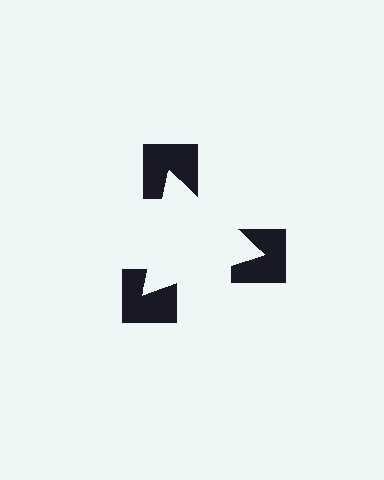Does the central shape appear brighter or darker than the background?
It typically appears slightly brighter than the background, even though no actual brightness change is drawn.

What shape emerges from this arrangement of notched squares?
An illusory triangle — its edges are inferred from the aligned wedge cuts in the notched squares, not physically drawn.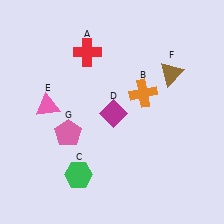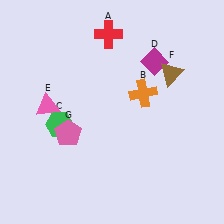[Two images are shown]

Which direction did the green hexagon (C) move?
The green hexagon (C) moved up.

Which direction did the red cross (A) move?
The red cross (A) moved right.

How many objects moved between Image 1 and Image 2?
3 objects moved between the two images.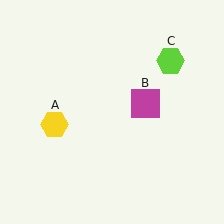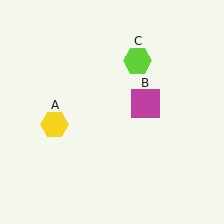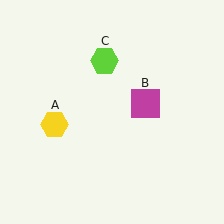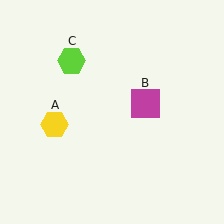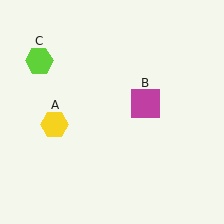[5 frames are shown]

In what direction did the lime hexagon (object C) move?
The lime hexagon (object C) moved left.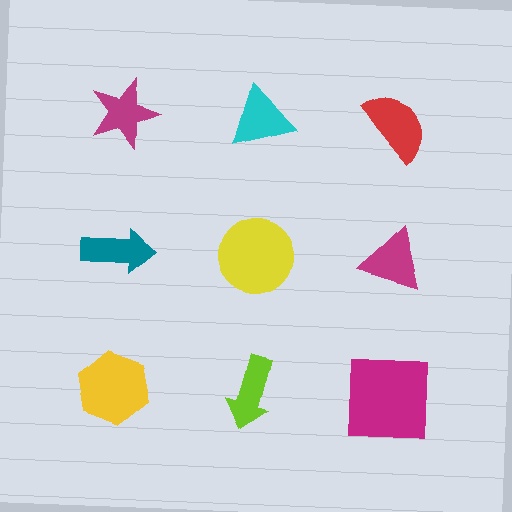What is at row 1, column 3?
A red semicircle.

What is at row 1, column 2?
A cyan triangle.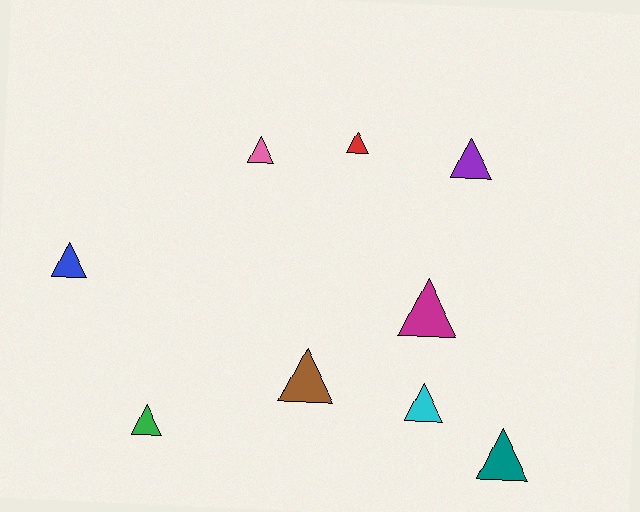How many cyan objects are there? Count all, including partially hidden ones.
There is 1 cyan object.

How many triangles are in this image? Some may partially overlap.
There are 9 triangles.